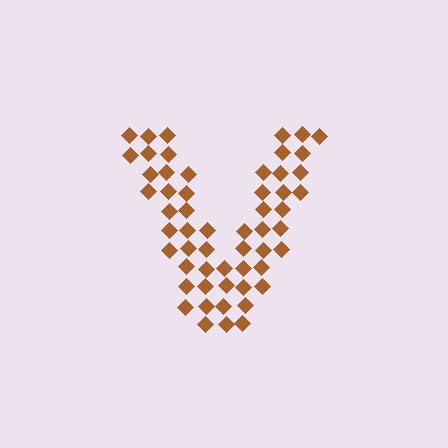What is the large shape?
The large shape is the letter V.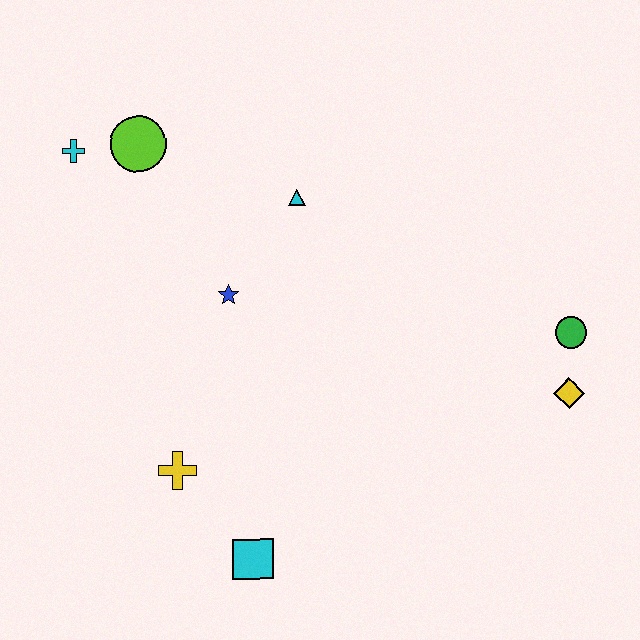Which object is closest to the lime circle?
The cyan cross is closest to the lime circle.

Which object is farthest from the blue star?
The yellow diamond is farthest from the blue star.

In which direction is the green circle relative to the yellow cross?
The green circle is to the right of the yellow cross.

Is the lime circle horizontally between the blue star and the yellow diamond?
No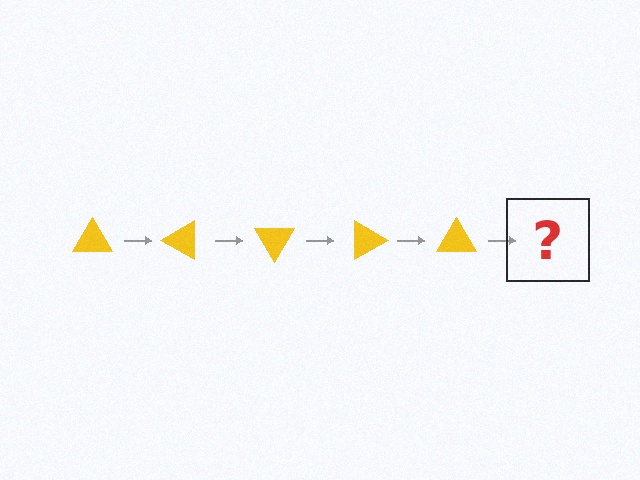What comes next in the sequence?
The next element should be a yellow triangle rotated 150 degrees.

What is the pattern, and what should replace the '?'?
The pattern is that the triangle rotates 30 degrees each step. The '?' should be a yellow triangle rotated 150 degrees.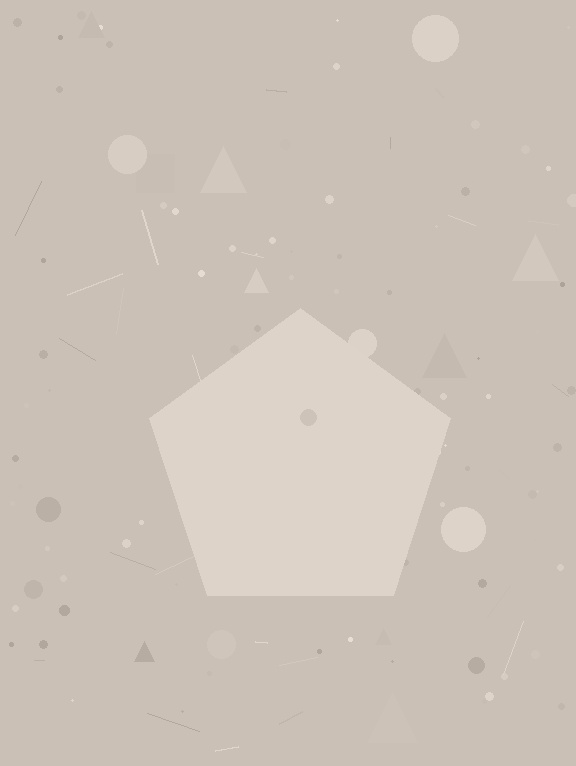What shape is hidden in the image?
A pentagon is hidden in the image.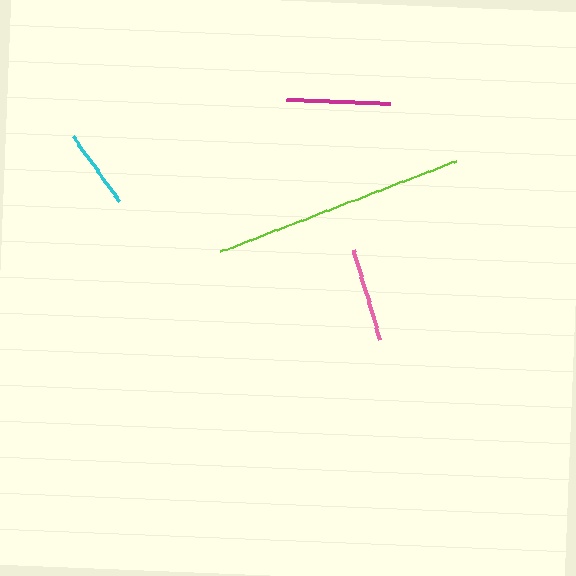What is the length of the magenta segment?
The magenta segment is approximately 104 pixels long.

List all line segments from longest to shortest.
From longest to shortest: lime, magenta, pink, cyan.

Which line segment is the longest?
The lime line is the longest at approximately 253 pixels.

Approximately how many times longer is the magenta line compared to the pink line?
The magenta line is approximately 1.1 times the length of the pink line.